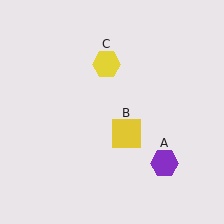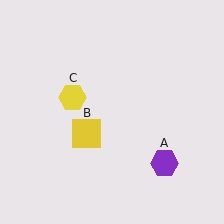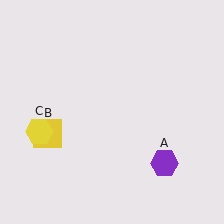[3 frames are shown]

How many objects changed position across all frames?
2 objects changed position: yellow square (object B), yellow hexagon (object C).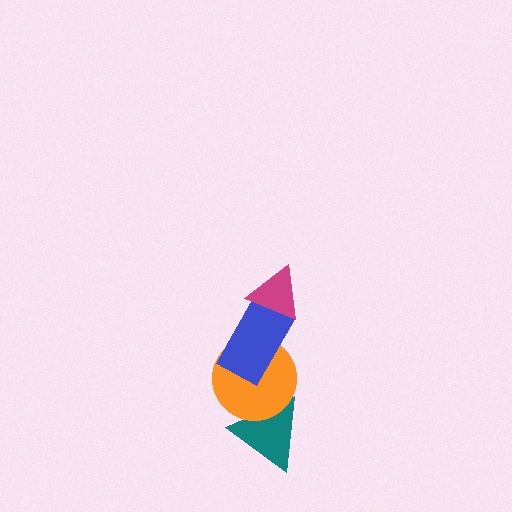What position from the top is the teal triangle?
The teal triangle is 4th from the top.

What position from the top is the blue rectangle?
The blue rectangle is 2nd from the top.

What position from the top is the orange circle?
The orange circle is 3rd from the top.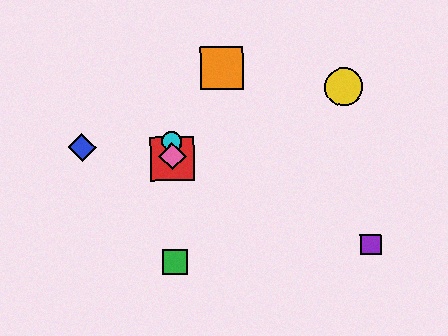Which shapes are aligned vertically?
The red square, the green square, the cyan circle, the pink diamond are aligned vertically.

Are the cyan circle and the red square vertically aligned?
Yes, both are at x≈172.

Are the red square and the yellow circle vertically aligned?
No, the red square is at x≈173 and the yellow circle is at x≈344.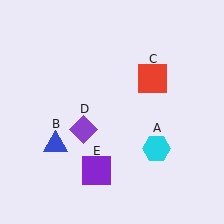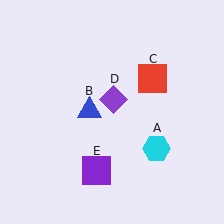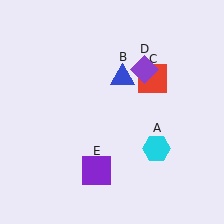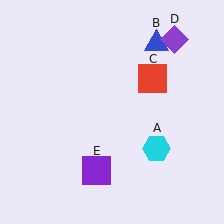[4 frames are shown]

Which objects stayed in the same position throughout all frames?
Cyan hexagon (object A) and red square (object C) and purple square (object E) remained stationary.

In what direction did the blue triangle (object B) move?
The blue triangle (object B) moved up and to the right.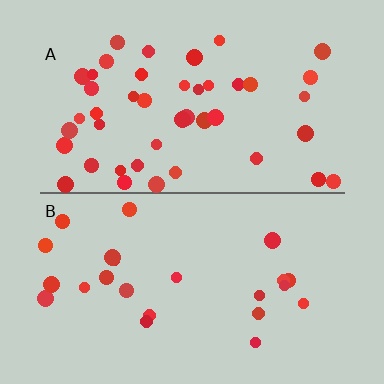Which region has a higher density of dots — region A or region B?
A (the top).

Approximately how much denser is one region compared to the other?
Approximately 1.9× — region A over region B.